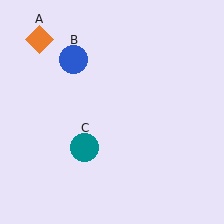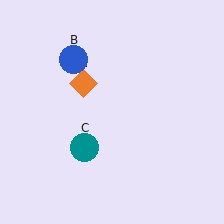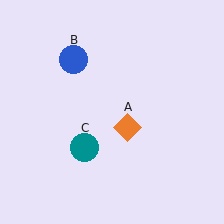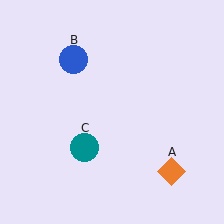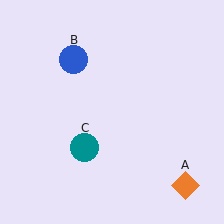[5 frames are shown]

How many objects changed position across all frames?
1 object changed position: orange diamond (object A).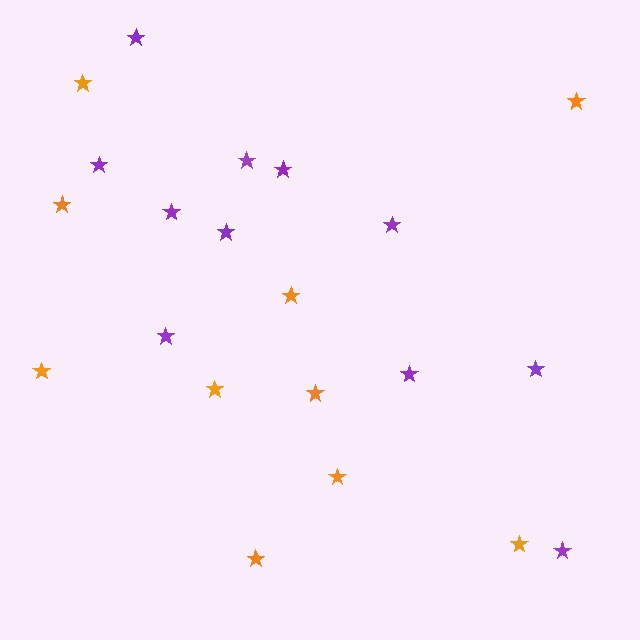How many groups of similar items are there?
There are 2 groups: one group of purple stars (11) and one group of orange stars (10).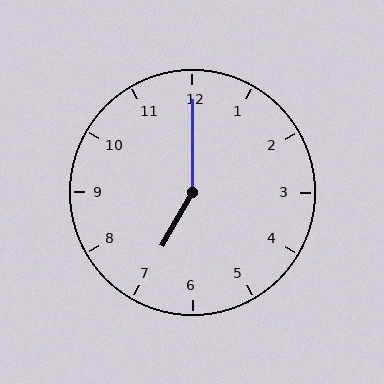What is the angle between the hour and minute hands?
Approximately 150 degrees.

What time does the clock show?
7:00.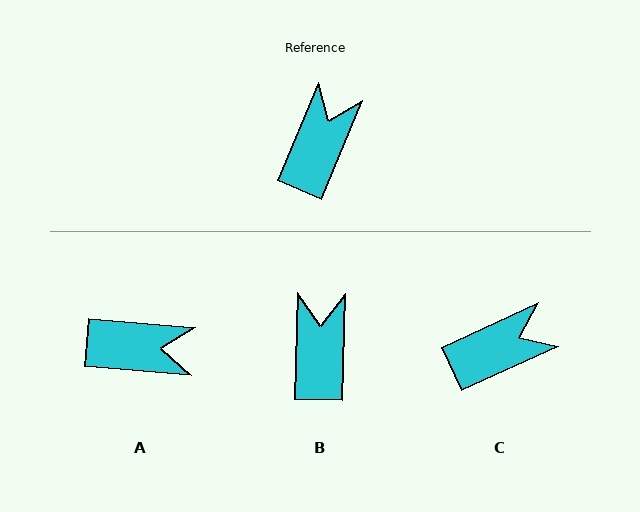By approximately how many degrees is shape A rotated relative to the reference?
Approximately 72 degrees clockwise.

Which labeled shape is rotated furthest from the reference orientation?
A, about 72 degrees away.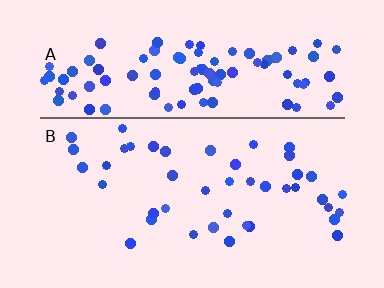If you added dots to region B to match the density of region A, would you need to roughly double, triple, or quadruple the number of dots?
Approximately triple.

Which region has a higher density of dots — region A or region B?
A (the top).